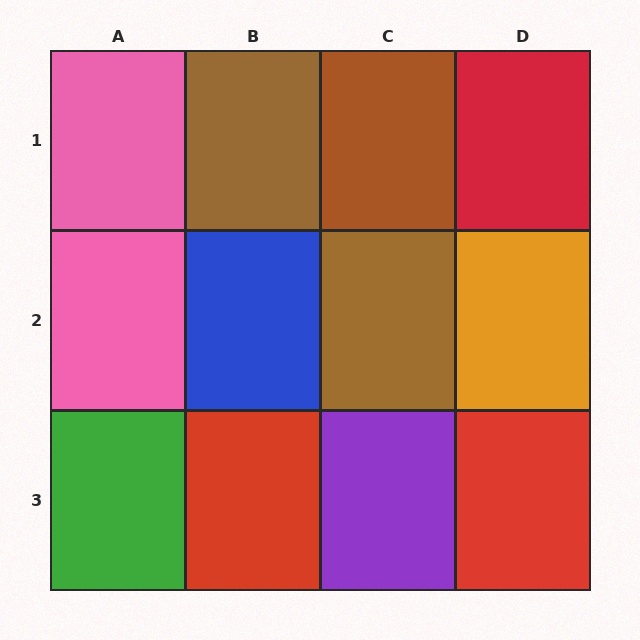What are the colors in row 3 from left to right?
Green, red, purple, red.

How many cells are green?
1 cell is green.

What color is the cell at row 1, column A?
Pink.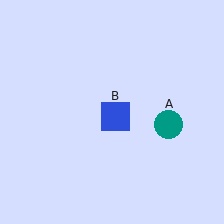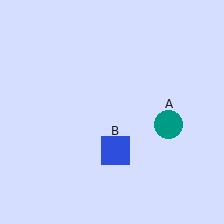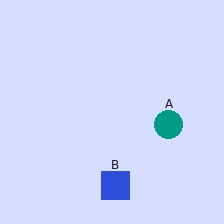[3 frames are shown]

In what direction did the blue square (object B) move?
The blue square (object B) moved down.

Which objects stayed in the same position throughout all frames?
Teal circle (object A) remained stationary.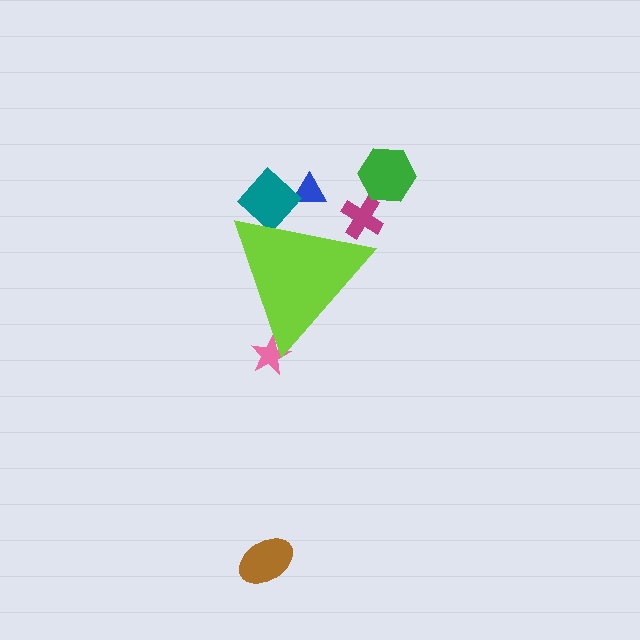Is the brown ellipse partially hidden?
No, the brown ellipse is fully visible.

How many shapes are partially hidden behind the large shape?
4 shapes are partially hidden.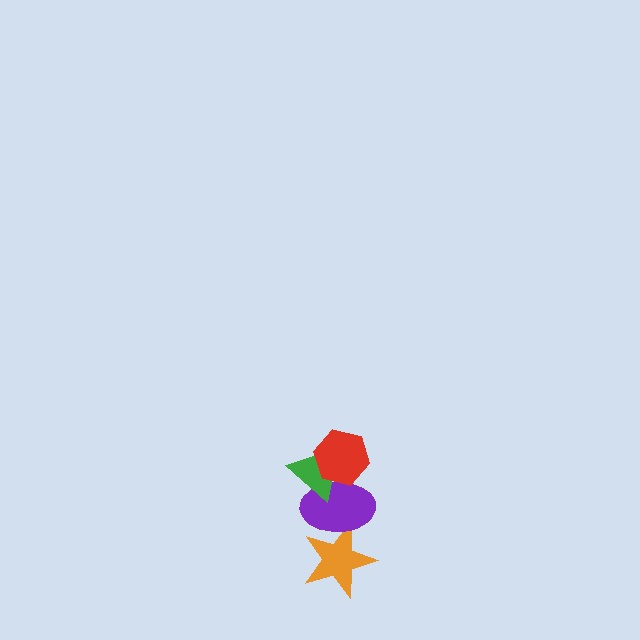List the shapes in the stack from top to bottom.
From top to bottom: the red hexagon, the green triangle, the purple ellipse, the orange star.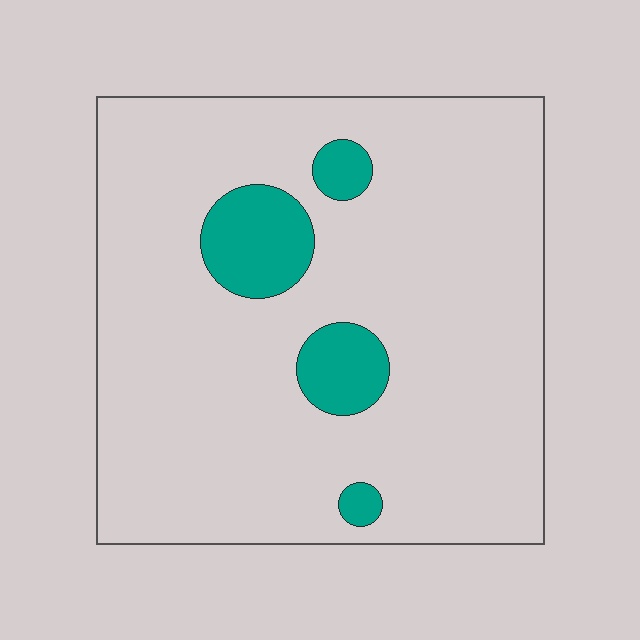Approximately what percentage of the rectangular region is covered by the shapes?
Approximately 10%.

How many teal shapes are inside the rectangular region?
4.